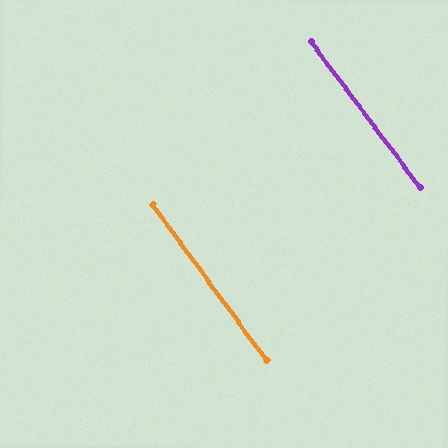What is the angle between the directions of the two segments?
Approximately 1 degree.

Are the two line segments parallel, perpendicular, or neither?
Parallel — their directions differ by only 0.6°.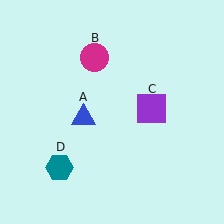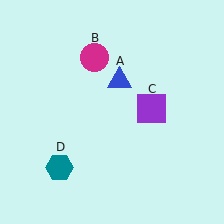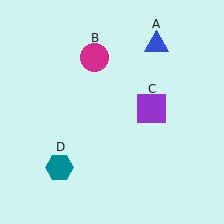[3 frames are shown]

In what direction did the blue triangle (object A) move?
The blue triangle (object A) moved up and to the right.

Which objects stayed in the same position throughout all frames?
Magenta circle (object B) and purple square (object C) and teal hexagon (object D) remained stationary.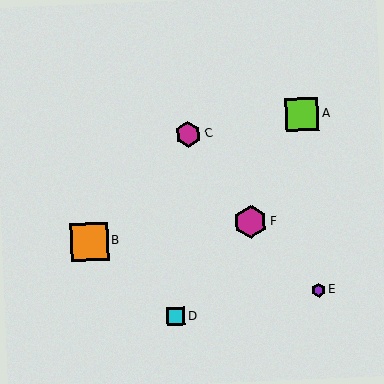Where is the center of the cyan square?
The center of the cyan square is at (176, 316).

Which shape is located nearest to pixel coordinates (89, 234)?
The orange square (labeled B) at (89, 242) is nearest to that location.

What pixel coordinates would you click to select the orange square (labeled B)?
Click at (89, 242) to select the orange square B.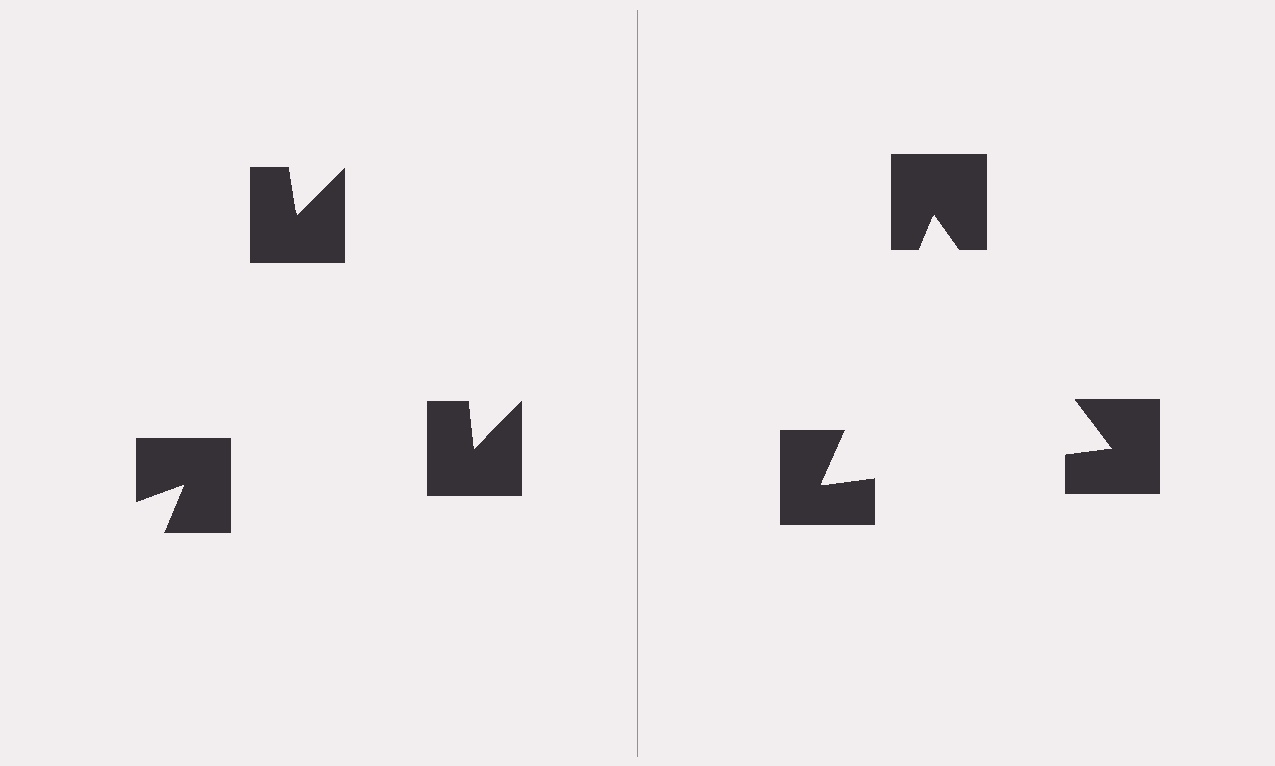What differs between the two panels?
The notched squares are positioned identically on both sides; only the wedge orientations differ. On the right they align to a triangle; on the left they are misaligned.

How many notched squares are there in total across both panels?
6 — 3 on each side.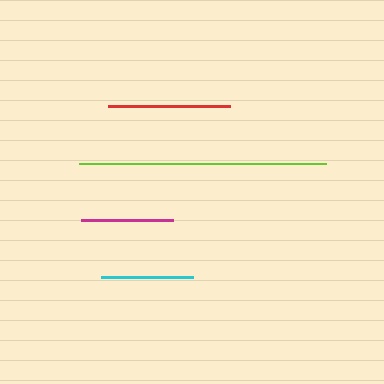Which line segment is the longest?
The lime line is the longest at approximately 248 pixels.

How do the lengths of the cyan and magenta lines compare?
The cyan and magenta lines are approximately the same length.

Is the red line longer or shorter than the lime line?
The lime line is longer than the red line.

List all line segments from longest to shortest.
From longest to shortest: lime, red, cyan, magenta.